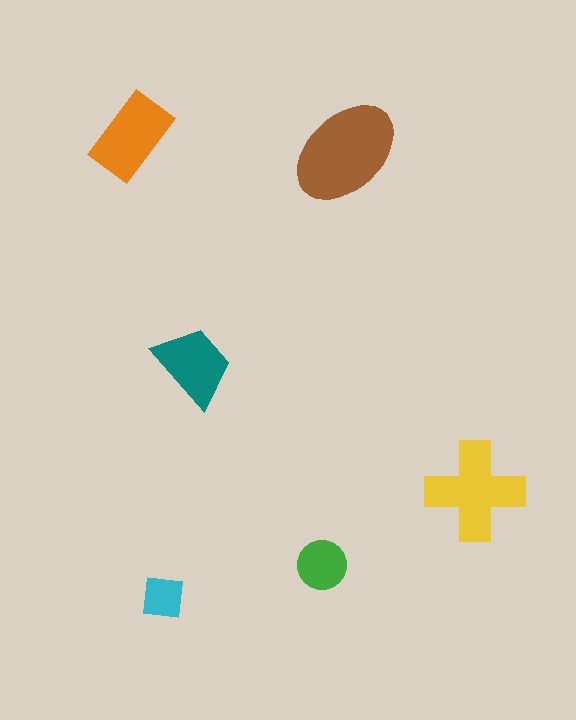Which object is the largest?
The brown ellipse.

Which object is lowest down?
The cyan square is bottommost.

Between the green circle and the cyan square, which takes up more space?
The green circle.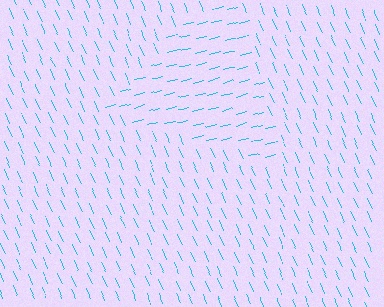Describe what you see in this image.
The image is filled with small cyan line segments. A triangle region in the image has lines oriented differently from the surrounding lines, creating a visible texture boundary.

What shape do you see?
I see a triangle.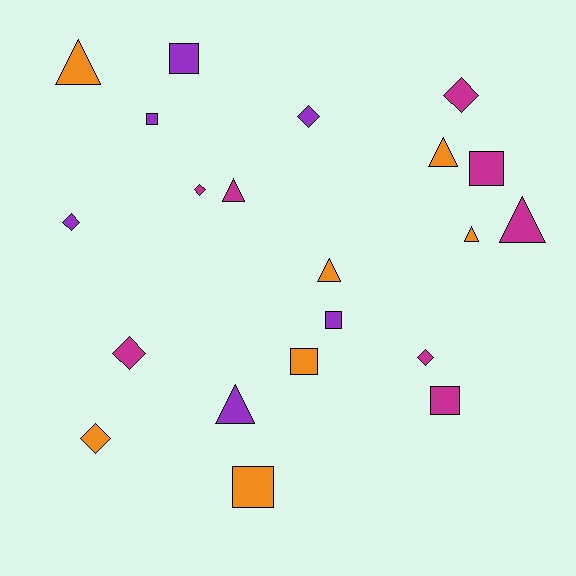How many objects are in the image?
There are 21 objects.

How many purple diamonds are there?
There are 2 purple diamonds.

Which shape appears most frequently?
Diamond, with 7 objects.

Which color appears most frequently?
Magenta, with 8 objects.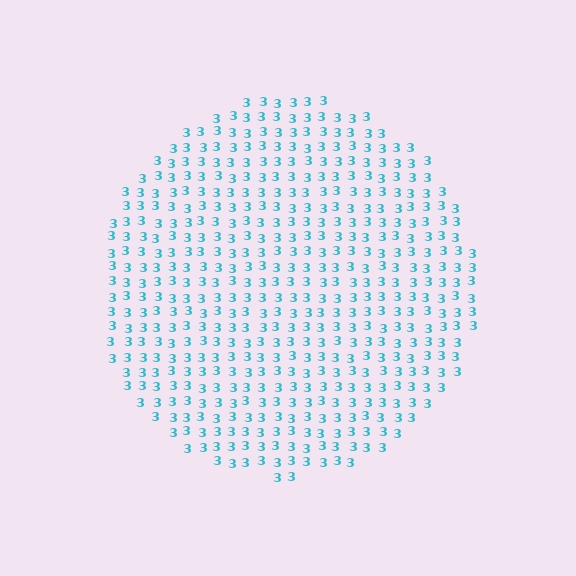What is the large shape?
The large shape is a circle.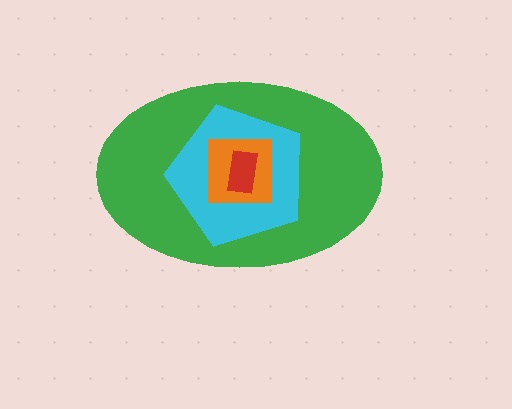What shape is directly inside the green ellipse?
The cyan pentagon.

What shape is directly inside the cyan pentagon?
The orange square.